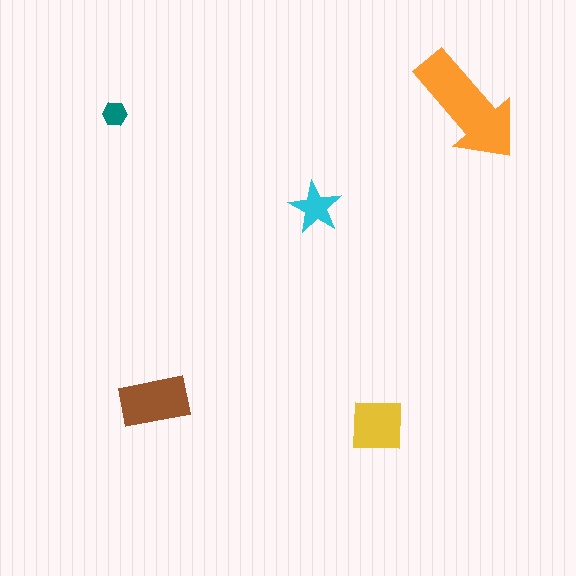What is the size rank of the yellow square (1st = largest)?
3rd.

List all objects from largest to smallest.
The orange arrow, the brown rectangle, the yellow square, the cyan star, the teal hexagon.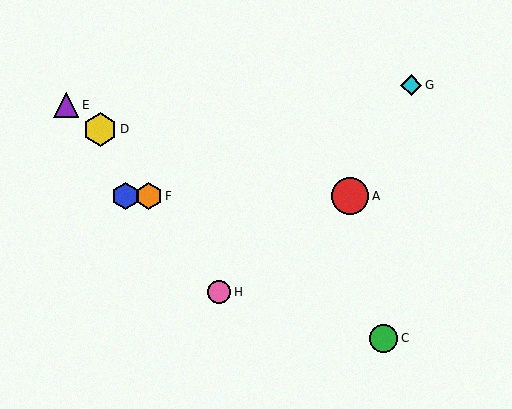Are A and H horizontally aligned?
No, A is at y≈196 and H is at y≈292.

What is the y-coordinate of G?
Object G is at y≈85.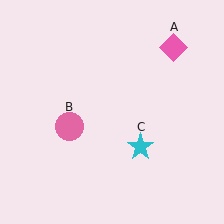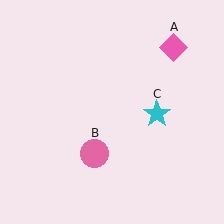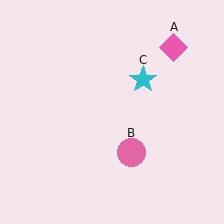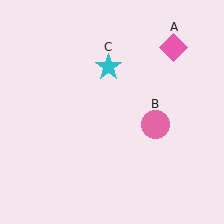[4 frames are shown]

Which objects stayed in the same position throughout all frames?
Pink diamond (object A) remained stationary.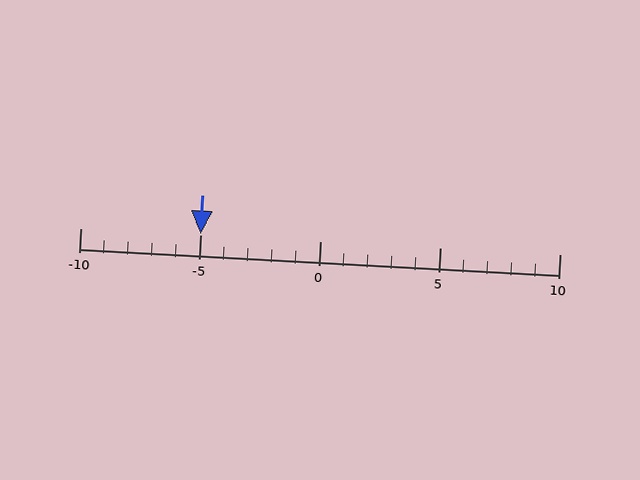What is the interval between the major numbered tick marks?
The major tick marks are spaced 5 units apart.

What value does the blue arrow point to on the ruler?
The blue arrow points to approximately -5.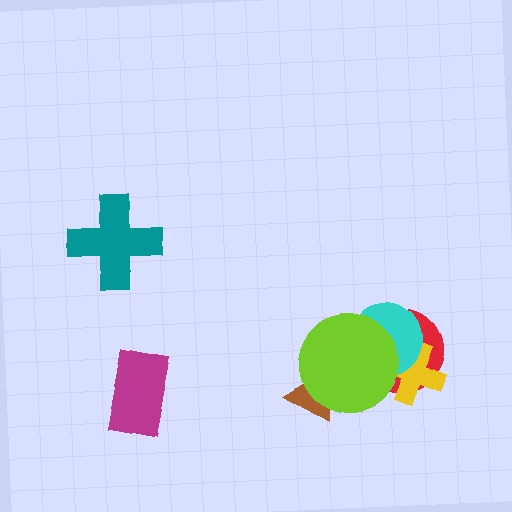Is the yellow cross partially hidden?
Yes, it is partially covered by another shape.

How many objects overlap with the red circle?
3 objects overlap with the red circle.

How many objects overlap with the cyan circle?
3 objects overlap with the cyan circle.